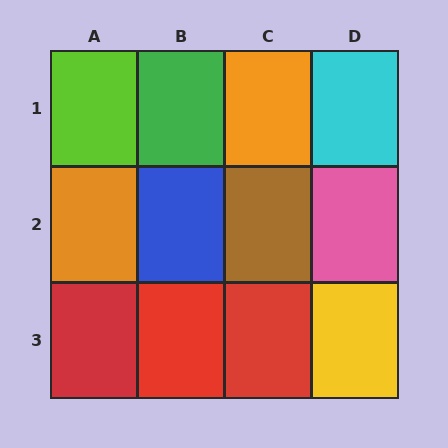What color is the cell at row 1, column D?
Cyan.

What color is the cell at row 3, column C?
Red.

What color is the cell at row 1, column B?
Green.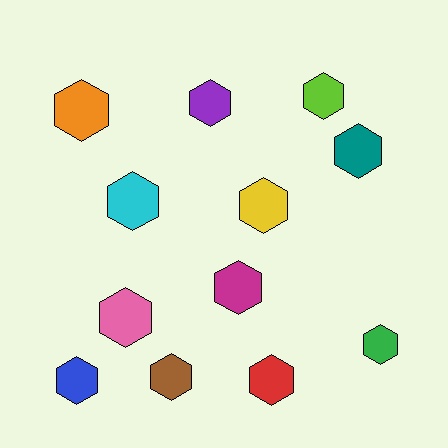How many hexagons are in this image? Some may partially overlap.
There are 12 hexagons.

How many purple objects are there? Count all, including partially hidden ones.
There is 1 purple object.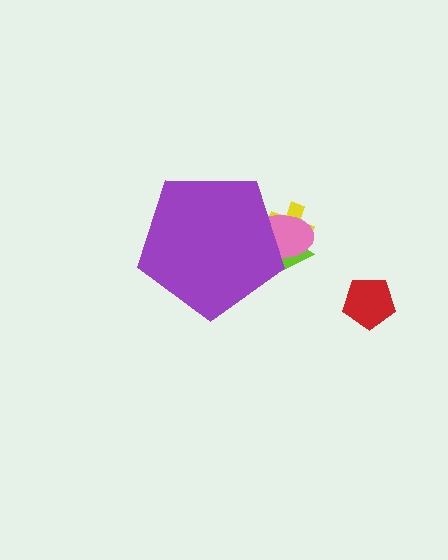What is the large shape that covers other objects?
A purple pentagon.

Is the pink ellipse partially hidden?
Yes, the pink ellipse is partially hidden behind the purple pentagon.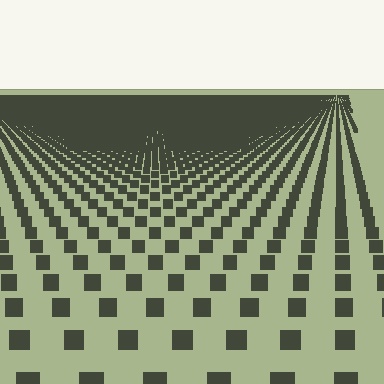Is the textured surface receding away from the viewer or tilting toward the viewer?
The surface is receding away from the viewer. Texture elements get smaller and denser toward the top.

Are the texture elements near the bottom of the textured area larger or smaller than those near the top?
Larger. Near the bottom, elements are closer to the viewer and appear at a bigger on-screen size.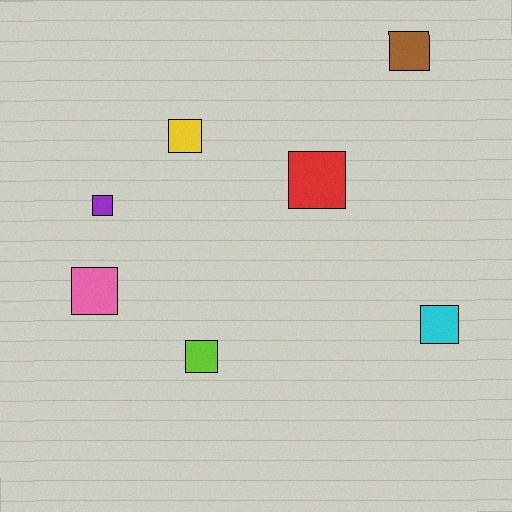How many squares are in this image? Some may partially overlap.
There are 7 squares.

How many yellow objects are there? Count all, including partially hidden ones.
There is 1 yellow object.